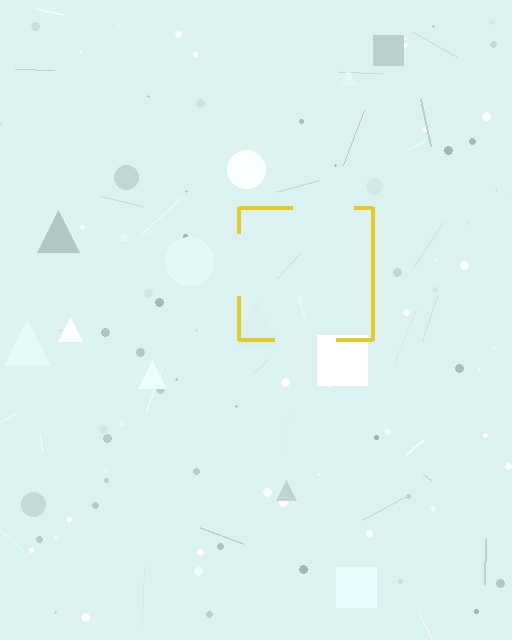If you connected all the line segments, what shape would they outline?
They would outline a square.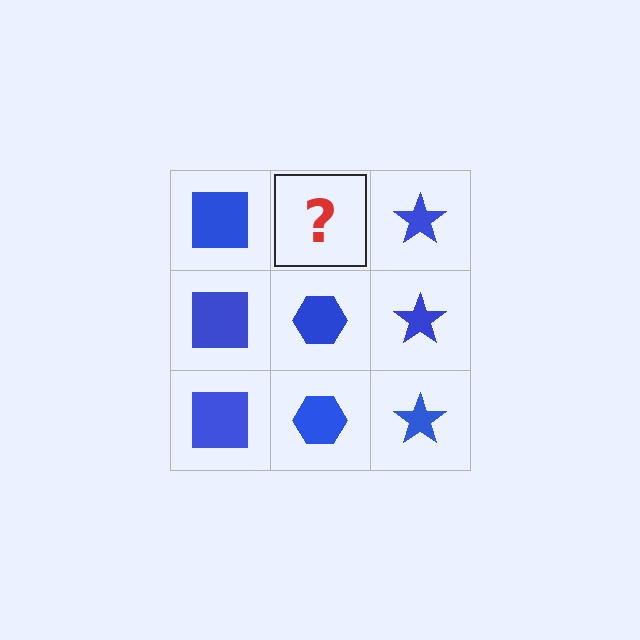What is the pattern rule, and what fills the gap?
The rule is that each column has a consistent shape. The gap should be filled with a blue hexagon.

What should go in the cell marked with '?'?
The missing cell should contain a blue hexagon.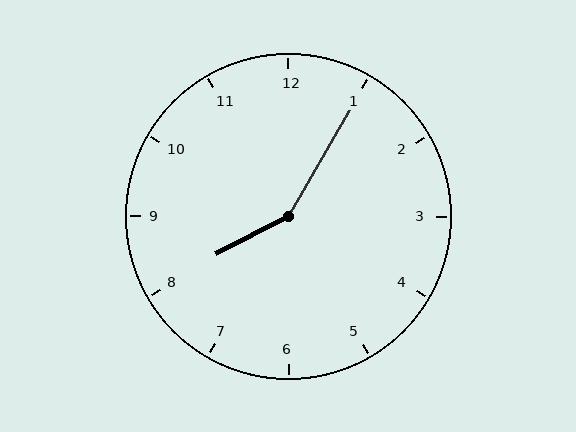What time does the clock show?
8:05.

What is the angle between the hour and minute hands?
Approximately 148 degrees.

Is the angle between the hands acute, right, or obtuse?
It is obtuse.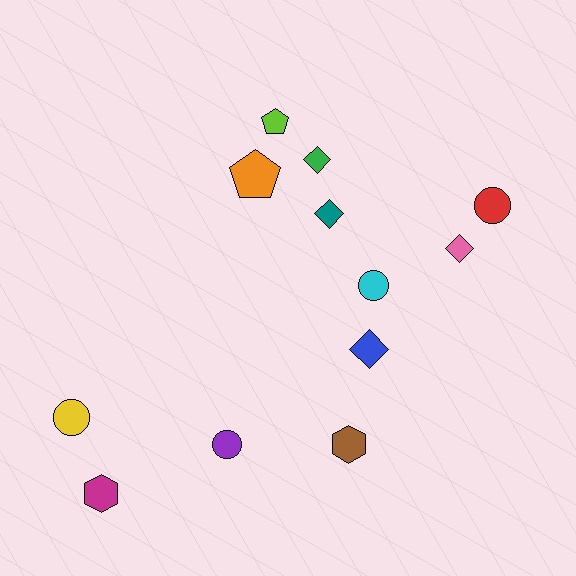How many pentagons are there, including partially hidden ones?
There are 2 pentagons.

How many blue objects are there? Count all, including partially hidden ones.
There is 1 blue object.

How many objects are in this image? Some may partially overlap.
There are 12 objects.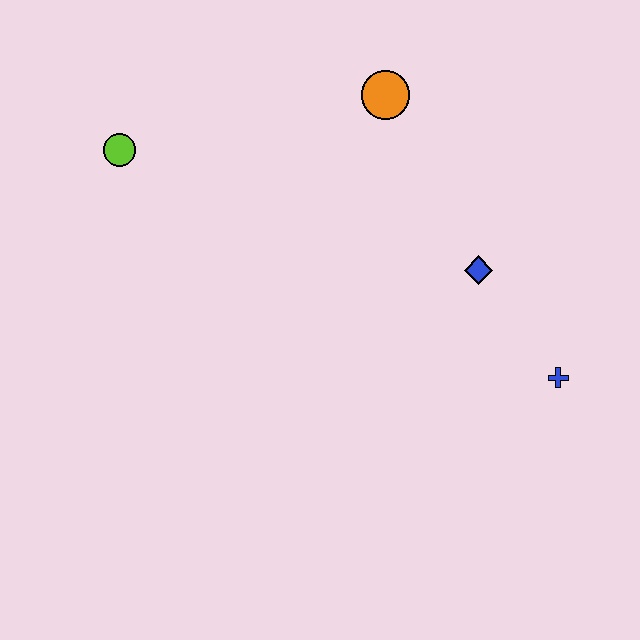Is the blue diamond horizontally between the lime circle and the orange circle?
No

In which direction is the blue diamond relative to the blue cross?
The blue diamond is above the blue cross.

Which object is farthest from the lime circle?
The blue cross is farthest from the lime circle.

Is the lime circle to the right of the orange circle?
No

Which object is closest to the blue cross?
The blue diamond is closest to the blue cross.